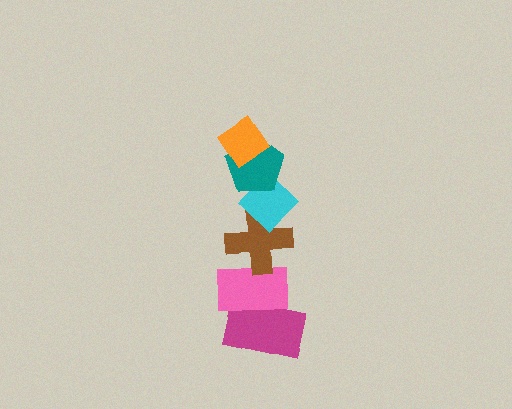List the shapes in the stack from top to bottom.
From top to bottom: the orange diamond, the teal pentagon, the cyan diamond, the brown cross, the pink rectangle, the magenta rectangle.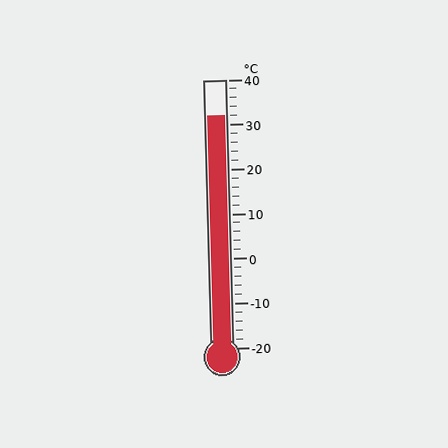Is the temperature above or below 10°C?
The temperature is above 10°C.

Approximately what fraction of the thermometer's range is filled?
The thermometer is filled to approximately 85% of its range.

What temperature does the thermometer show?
The thermometer shows approximately 32°C.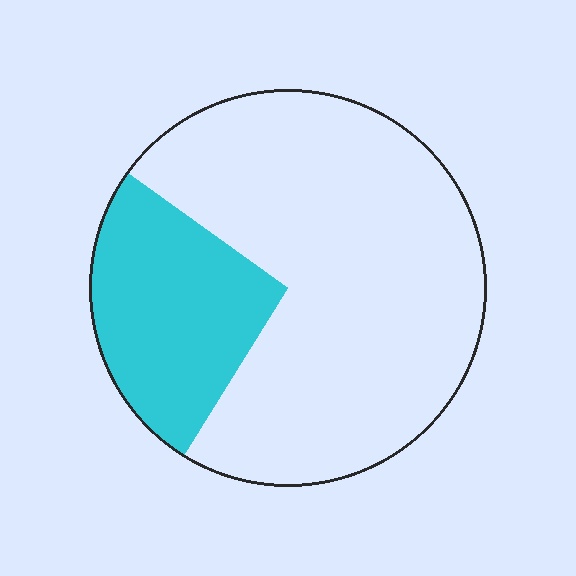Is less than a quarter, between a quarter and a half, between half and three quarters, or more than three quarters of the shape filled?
Between a quarter and a half.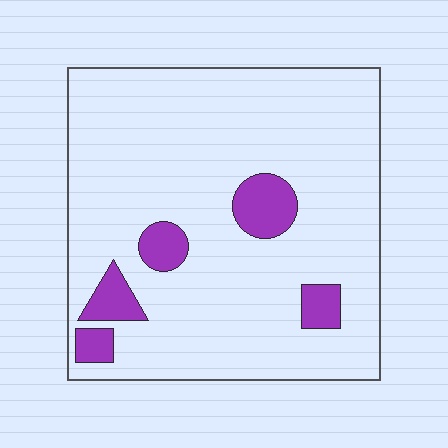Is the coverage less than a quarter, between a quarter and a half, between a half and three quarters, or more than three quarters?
Less than a quarter.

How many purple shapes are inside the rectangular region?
5.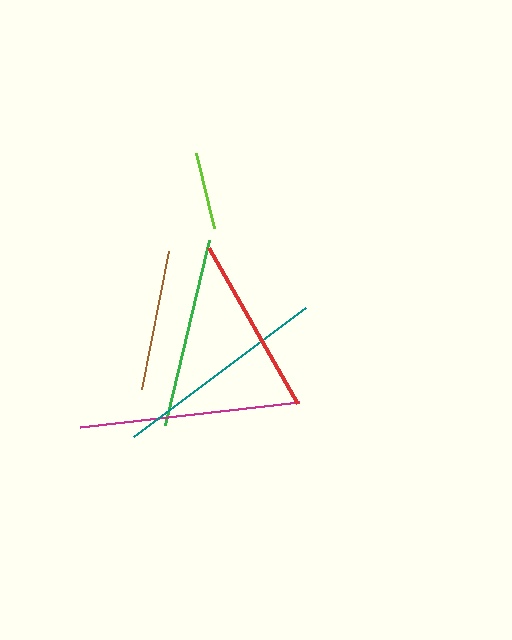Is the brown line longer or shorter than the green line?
The green line is longer than the brown line.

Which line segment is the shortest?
The lime line is the shortest at approximately 77 pixels.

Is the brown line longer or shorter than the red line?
The red line is longer than the brown line.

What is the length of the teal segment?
The teal segment is approximately 215 pixels long.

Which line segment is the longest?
The magenta line is the longest at approximately 221 pixels.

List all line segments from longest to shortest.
From longest to shortest: magenta, teal, green, red, brown, lime.